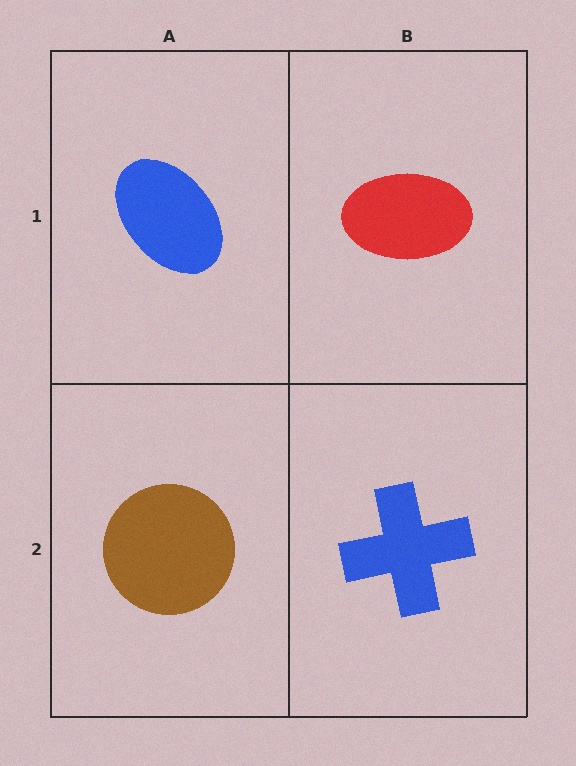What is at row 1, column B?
A red ellipse.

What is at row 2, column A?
A brown circle.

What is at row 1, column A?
A blue ellipse.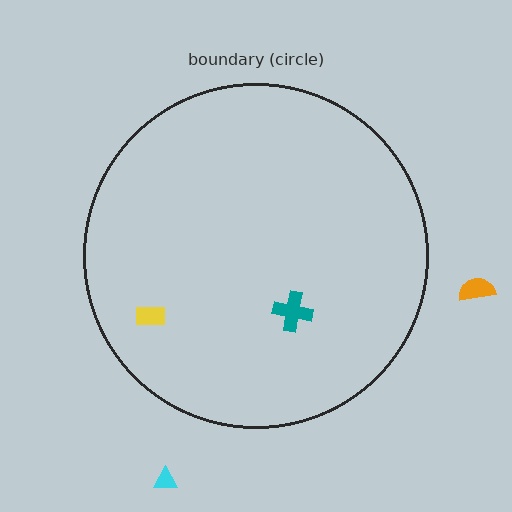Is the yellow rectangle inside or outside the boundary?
Inside.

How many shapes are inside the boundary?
2 inside, 2 outside.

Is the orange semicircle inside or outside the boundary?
Outside.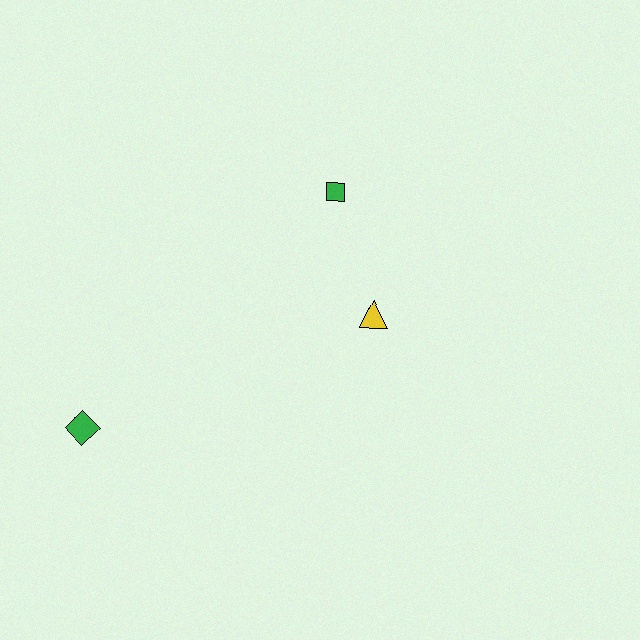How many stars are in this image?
There are no stars.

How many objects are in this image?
There are 3 objects.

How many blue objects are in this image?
There are no blue objects.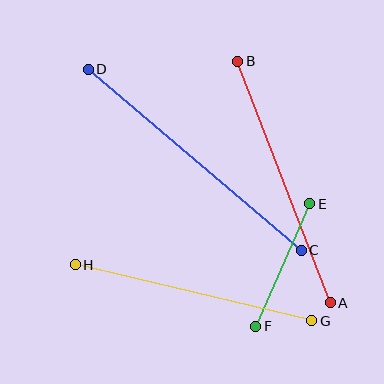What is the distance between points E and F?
The distance is approximately 134 pixels.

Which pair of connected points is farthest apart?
Points C and D are farthest apart.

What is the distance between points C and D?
The distance is approximately 279 pixels.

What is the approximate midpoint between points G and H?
The midpoint is at approximately (193, 293) pixels.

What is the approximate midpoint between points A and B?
The midpoint is at approximately (284, 182) pixels.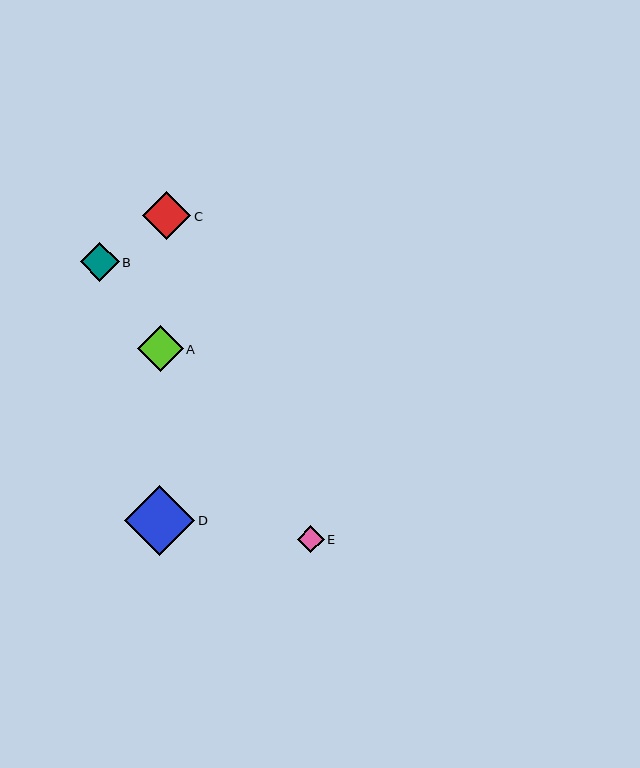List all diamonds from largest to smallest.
From largest to smallest: D, C, A, B, E.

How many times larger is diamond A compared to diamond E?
Diamond A is approximately 1.7 times the size of diamond E.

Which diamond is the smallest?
Diamond E is the smallest with a size of approximately 27 pixels.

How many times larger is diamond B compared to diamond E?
Diamond B is approximately 1.4 times the size of diamond E.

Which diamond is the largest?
Diamond D is the largest with a size of approximately 70 pixels.